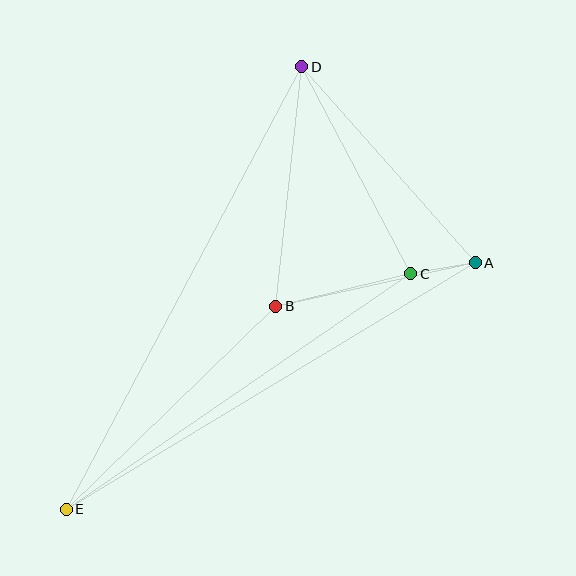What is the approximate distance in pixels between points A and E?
The distance between A and E is approximately 478 pixels.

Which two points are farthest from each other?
Points D and E are farthest from each other.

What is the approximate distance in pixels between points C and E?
The distance between C and E is approximately 417 pixels.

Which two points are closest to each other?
Points A and C are closest to each other.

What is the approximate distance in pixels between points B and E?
The distance between B and E is approximately 292 pixels.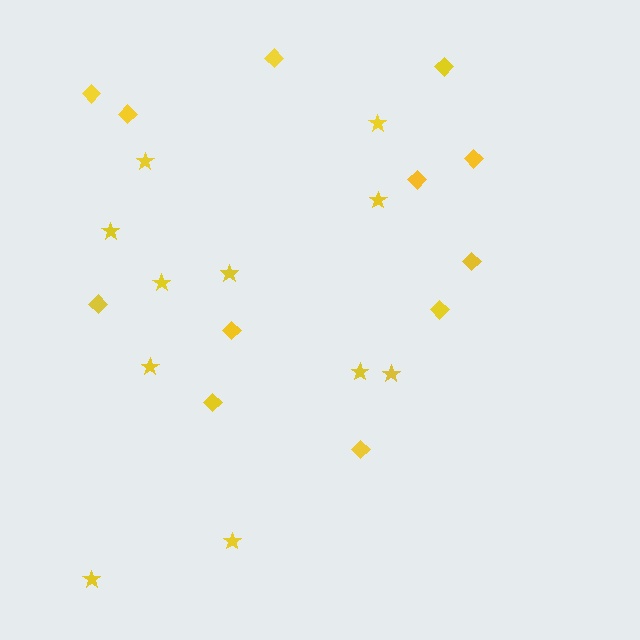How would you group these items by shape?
There are 2 groups: one group of stars (11) and one group of diamonds (12).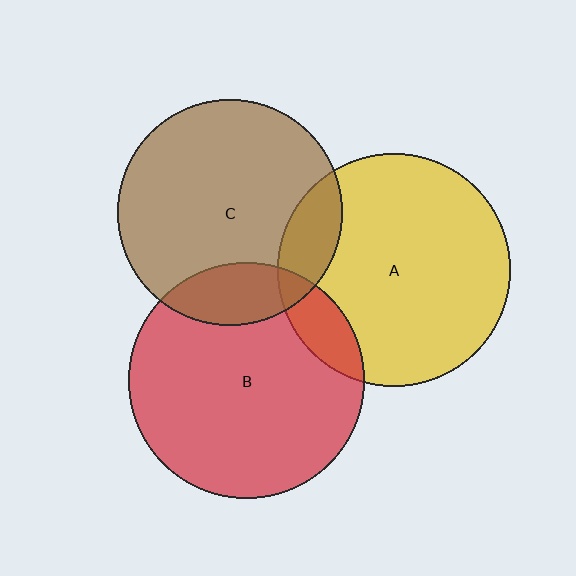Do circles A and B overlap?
Yes.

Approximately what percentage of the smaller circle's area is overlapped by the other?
Approximately 10%.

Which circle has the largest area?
Circle B (red).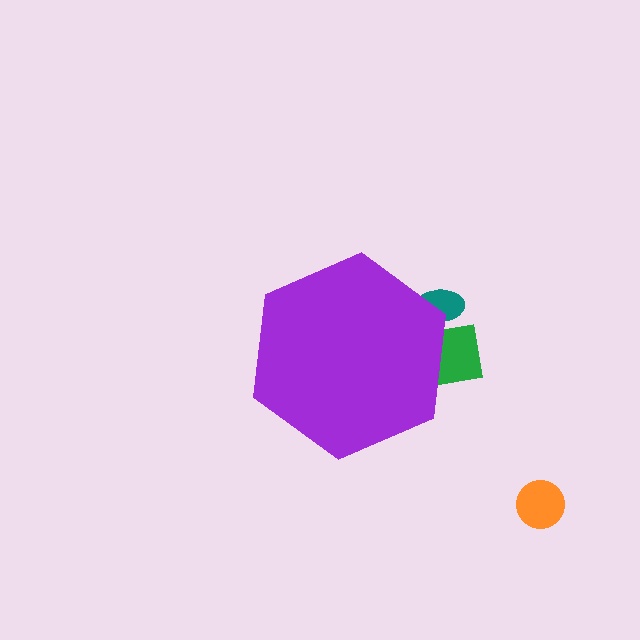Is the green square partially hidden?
Yes, the green square is partially hidden behind the purple hexagon.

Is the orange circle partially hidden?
No, the orange circle is fully visible.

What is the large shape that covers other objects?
A purple hexagon.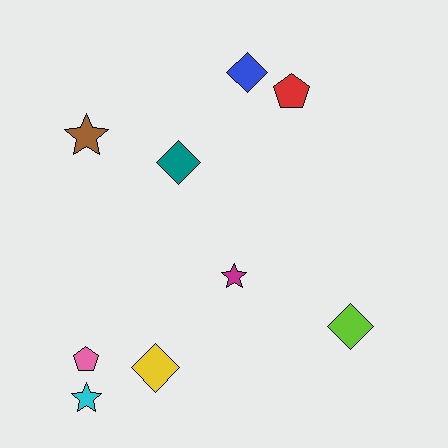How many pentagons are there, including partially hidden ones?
There are 2 pentagons.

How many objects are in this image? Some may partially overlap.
There are 9 objects.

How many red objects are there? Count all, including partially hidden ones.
There is 1 red object.